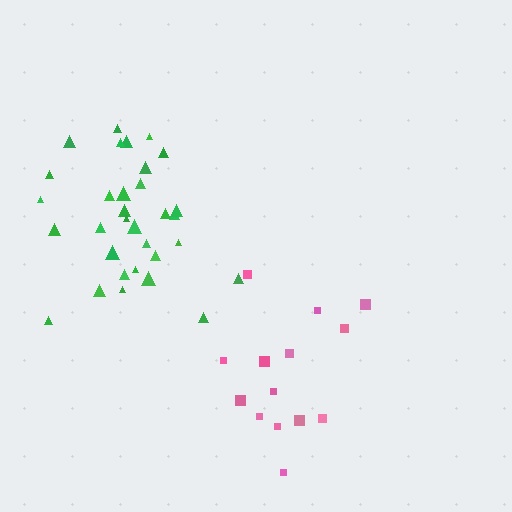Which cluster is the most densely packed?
Green.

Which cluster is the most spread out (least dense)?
Pink.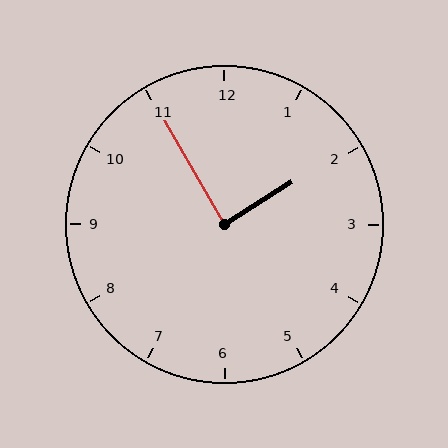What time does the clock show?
1:55.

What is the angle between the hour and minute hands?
Approximately 88 degrees.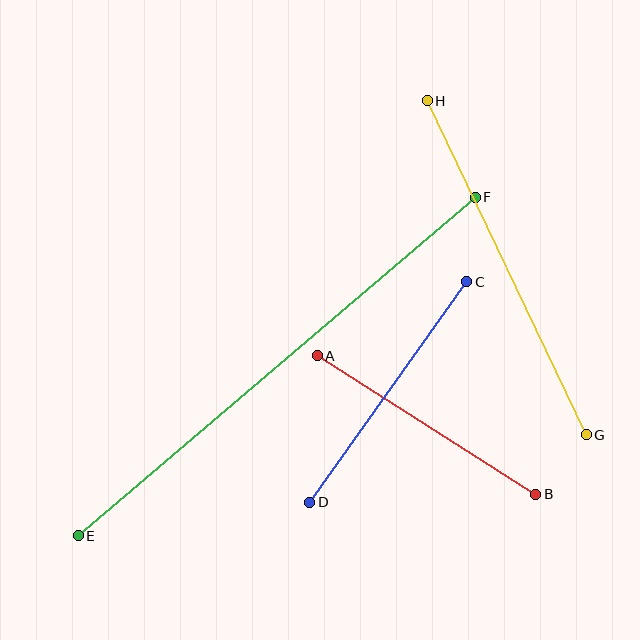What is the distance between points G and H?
The distance is approximately 370 pixels.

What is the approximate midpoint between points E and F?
The midpoint is at approximately (277, 367) pixels.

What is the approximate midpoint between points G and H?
The midpoint is at approximately (507, 268) pixels.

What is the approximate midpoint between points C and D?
The midpoint is at approximately (388, 392) pixels.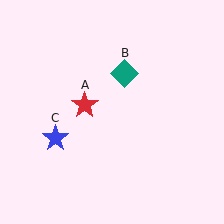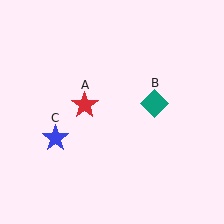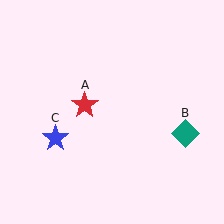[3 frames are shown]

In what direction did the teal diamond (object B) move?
The teal diamond (object B) moved down and to the right.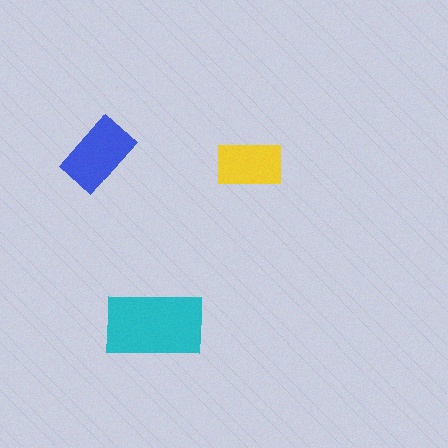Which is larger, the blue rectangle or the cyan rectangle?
The cyan one.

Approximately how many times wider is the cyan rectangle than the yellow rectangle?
About 1.5 times wider.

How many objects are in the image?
There are 3 objects in the image.